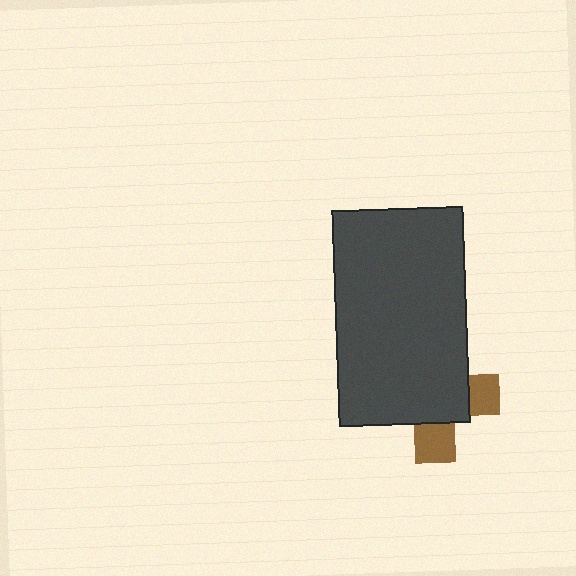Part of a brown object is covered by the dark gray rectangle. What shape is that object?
It is a cross.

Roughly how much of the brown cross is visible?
A small part of it is visible (roughly 30%).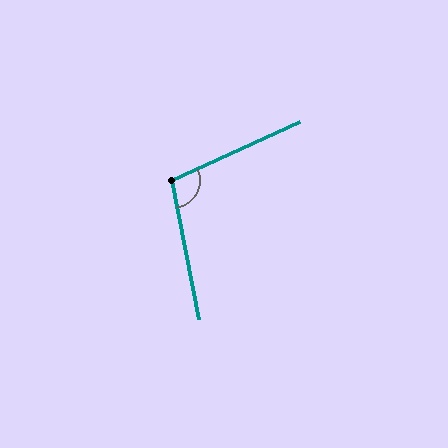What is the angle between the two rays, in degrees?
Approximately 104 degrees.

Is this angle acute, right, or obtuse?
It is obtuse.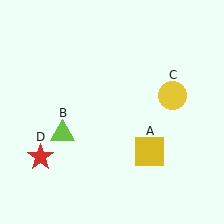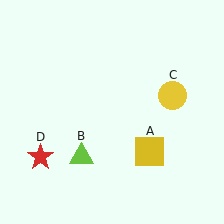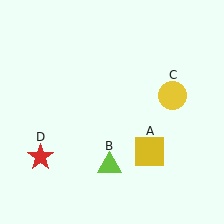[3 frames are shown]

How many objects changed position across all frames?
1 object changed position: lime triangle (object B).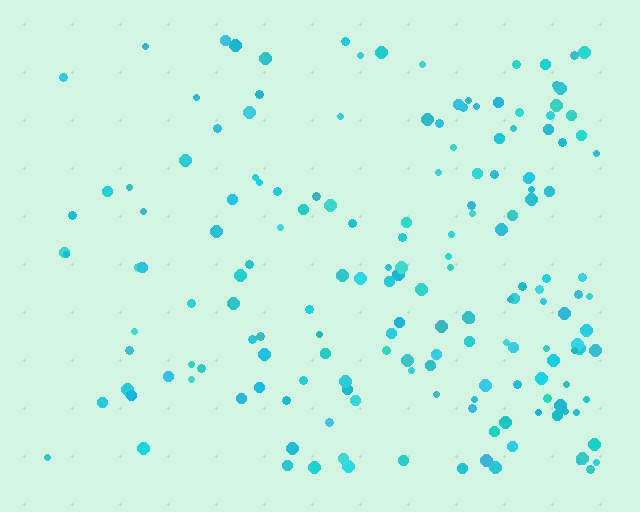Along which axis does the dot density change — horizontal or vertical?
Horizontal.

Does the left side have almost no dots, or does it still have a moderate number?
Still a moderate number, just noticeably fewer than the right.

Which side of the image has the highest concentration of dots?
The right.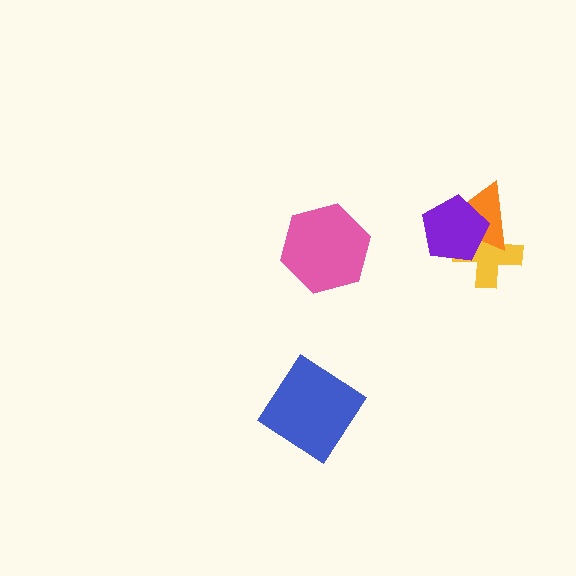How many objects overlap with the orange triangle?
2 objects overlap with the orange triangle.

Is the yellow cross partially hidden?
Yes, it is partially covered by another shape.